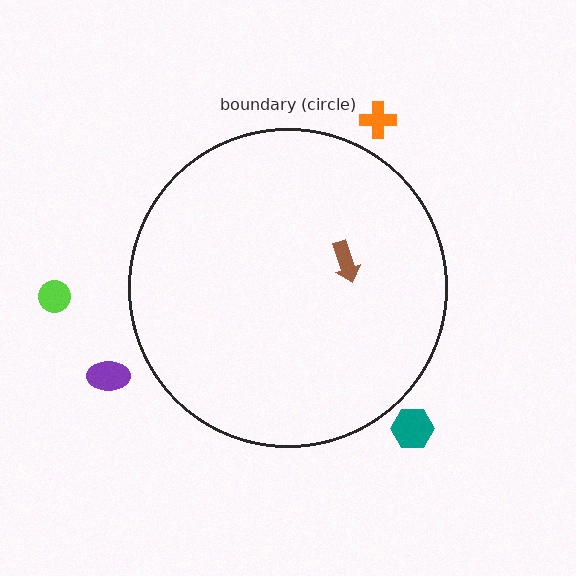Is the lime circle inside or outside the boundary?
Outside.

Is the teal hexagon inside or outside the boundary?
Outside.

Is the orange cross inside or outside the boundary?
Outside.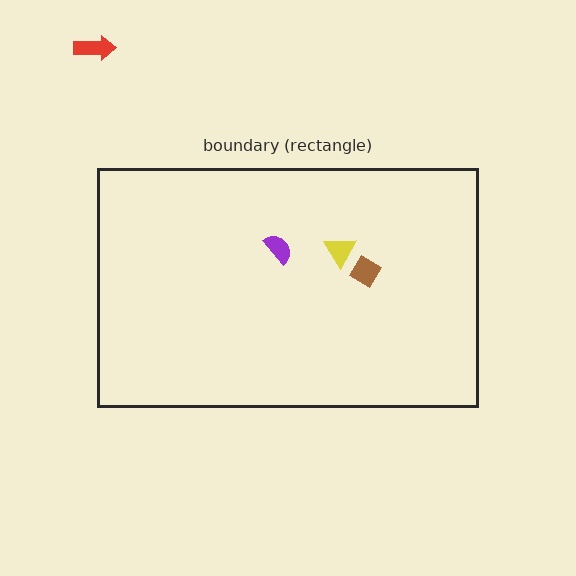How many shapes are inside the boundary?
3 inside, 1 outside.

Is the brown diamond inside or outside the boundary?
Inside.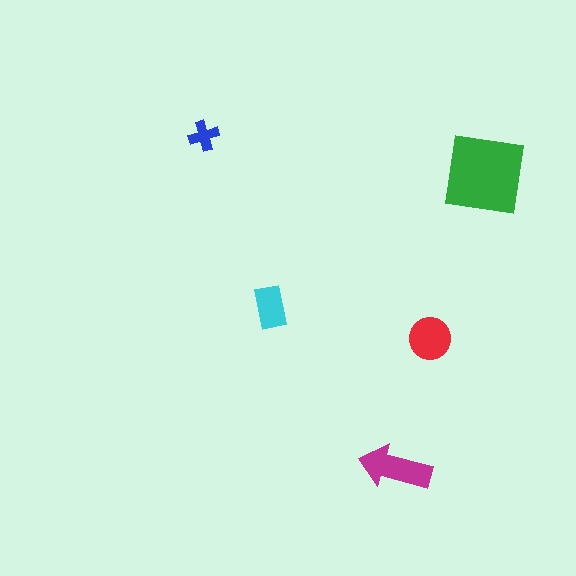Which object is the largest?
The green square.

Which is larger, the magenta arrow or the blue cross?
The magenta arrow.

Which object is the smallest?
The blue cross.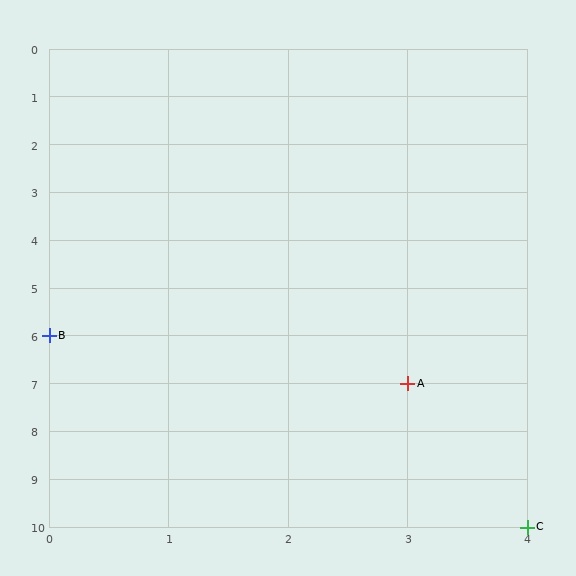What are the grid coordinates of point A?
Point A is at grid coordinates (3, 7).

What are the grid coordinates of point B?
Point B is at grid coordinates (0, 6).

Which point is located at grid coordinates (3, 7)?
Point A is at (3, 7).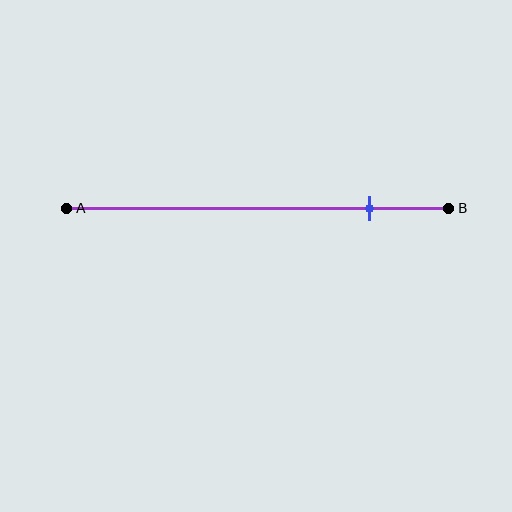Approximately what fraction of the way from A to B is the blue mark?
The blue mark is approximately 80% of the way from A to B.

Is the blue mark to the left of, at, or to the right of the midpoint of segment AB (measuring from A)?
The blue mark is to the right of the midpoint of segment AB.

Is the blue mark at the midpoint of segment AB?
No, the mark is at about 80% from A, not at the 50% midpoint.